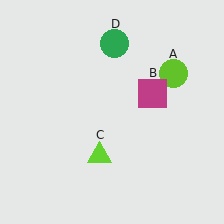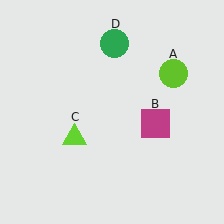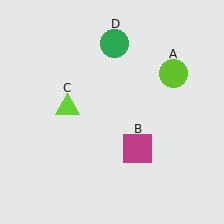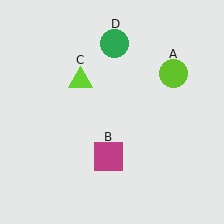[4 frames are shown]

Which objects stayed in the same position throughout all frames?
Lime circle (object A) and green circle (object D) remained stationary.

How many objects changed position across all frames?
2 objects changed position: magenta square (object B), lime triangle (object C).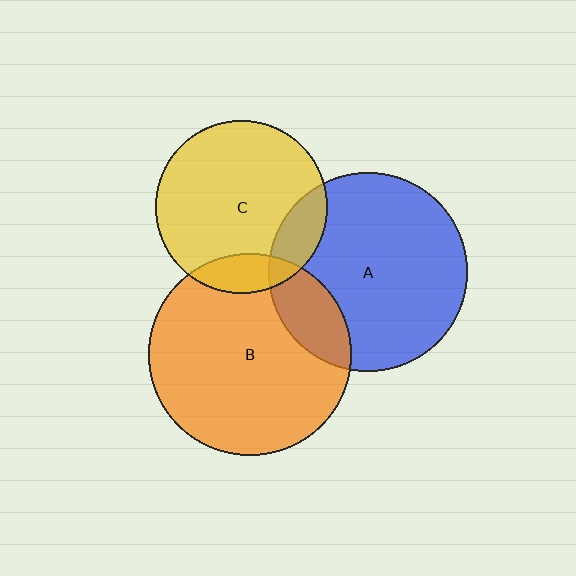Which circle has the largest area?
Circle B (orange).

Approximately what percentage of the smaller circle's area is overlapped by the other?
Approximately 15%.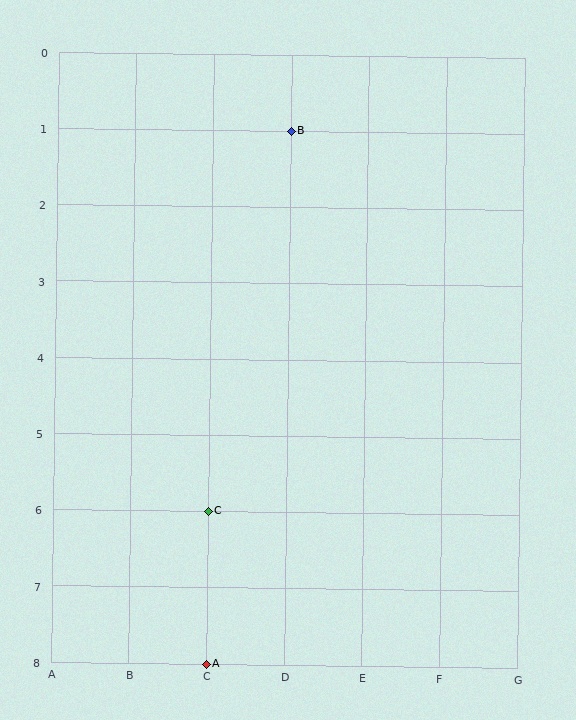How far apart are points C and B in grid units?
Points C and B are 1 column and 5 rows apart (about 5.1 grid units diagonally).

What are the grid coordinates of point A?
Point A is at grid coordinates (C, 8).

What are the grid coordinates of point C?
Point C is at grid coordinates (C, 6).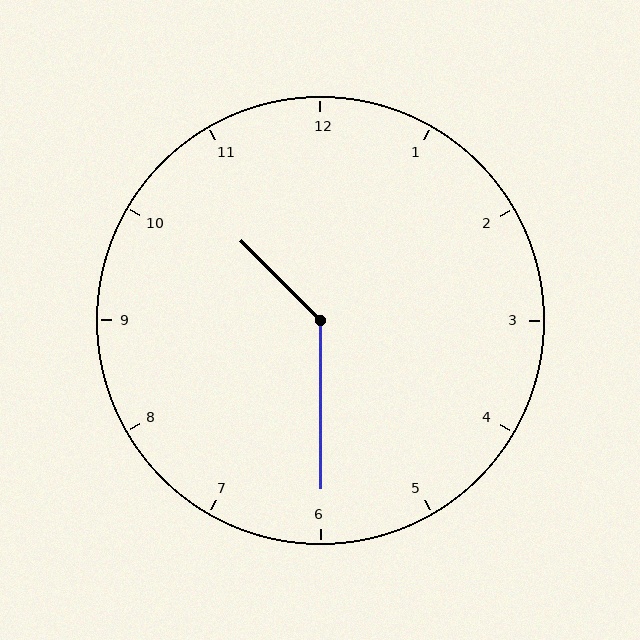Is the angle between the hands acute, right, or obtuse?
It is obtuse.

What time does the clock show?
10:30.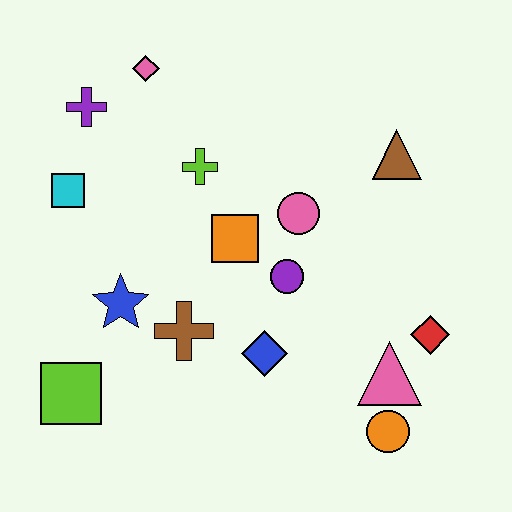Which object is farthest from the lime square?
The brown triangle is farthest from the lime square.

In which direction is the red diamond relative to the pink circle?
The red diamond is to the right of the pink circle.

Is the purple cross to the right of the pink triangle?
No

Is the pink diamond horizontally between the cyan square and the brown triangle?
Yes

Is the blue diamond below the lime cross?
Yes